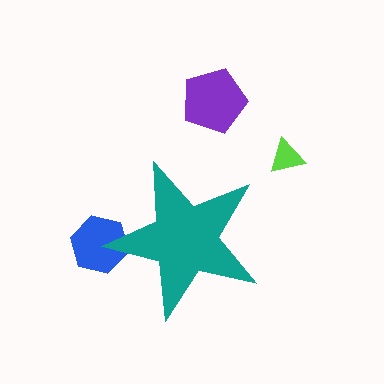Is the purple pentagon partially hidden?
No, the purple pentagon is fully visible.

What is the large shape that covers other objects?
A teal star.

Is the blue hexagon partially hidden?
Yes, the blue hexagon is partially hidden behind the teal star.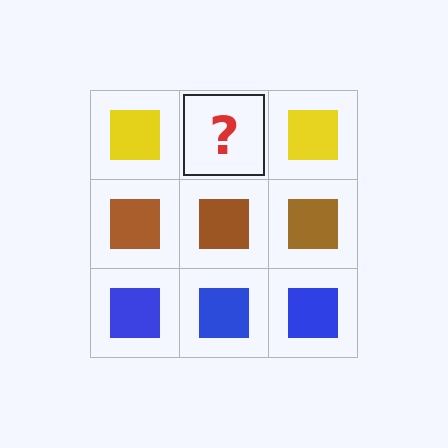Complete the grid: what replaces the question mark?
The question mark should be replaced with a yellow square.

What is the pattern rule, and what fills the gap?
The rule is that each row has a consistent color. The gap should be filled with a yellow square.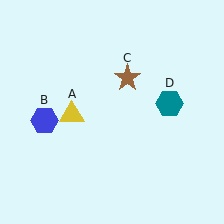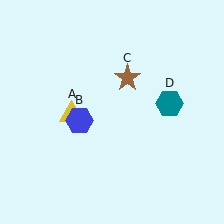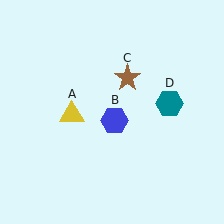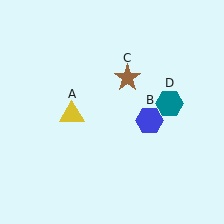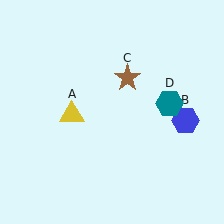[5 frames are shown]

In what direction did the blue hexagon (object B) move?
The blue hexagon (object B) moved right.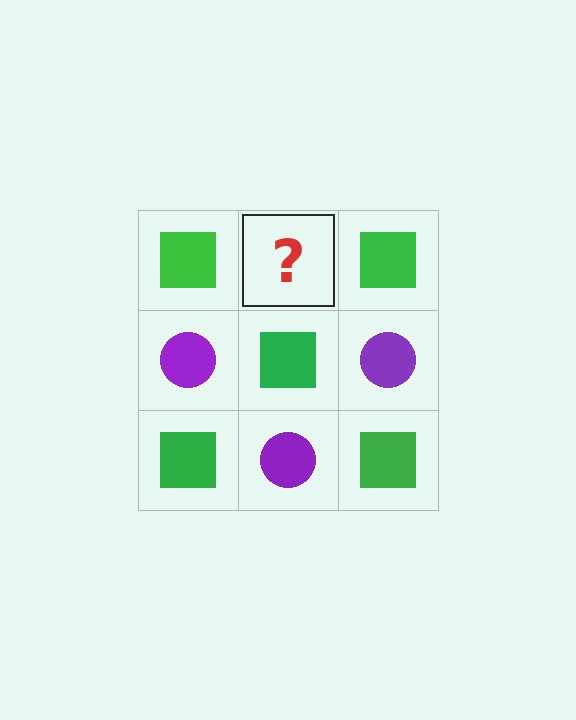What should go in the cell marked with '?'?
The missing cell should contain a purple circle.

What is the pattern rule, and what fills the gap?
The rule is that it alternates green square and purple circle in a checkerboard pattern. The gap should be filled with a purple circle.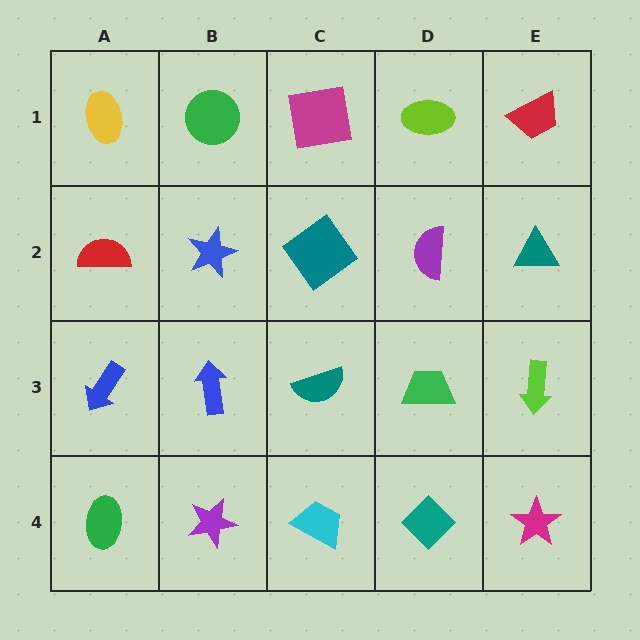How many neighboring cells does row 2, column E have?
3.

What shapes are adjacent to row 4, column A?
A blue arrow (row 3, column A), a purple star (row 4, column B).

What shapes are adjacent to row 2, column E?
A red trapezoid (row 1, column E), a lime arrow (row 3, column E), a purple semicircle (row 2, column D).